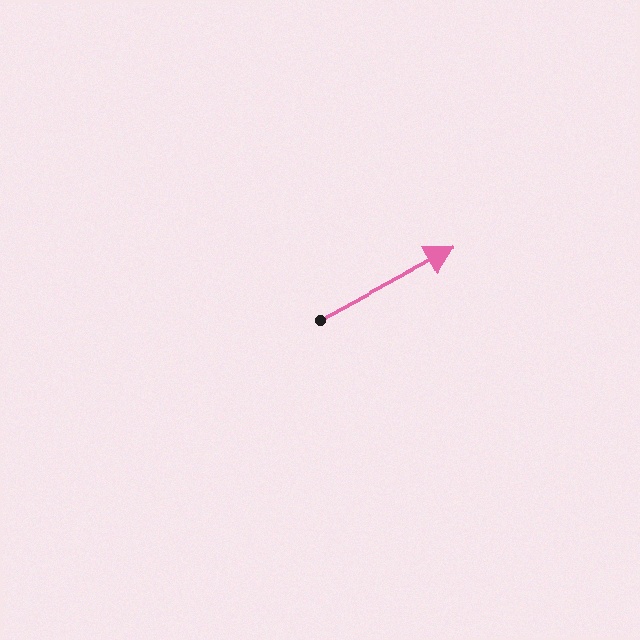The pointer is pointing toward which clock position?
Roughly 2 o'clock.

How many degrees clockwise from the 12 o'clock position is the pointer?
Approximately 62 degrees.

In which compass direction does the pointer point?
Northeast.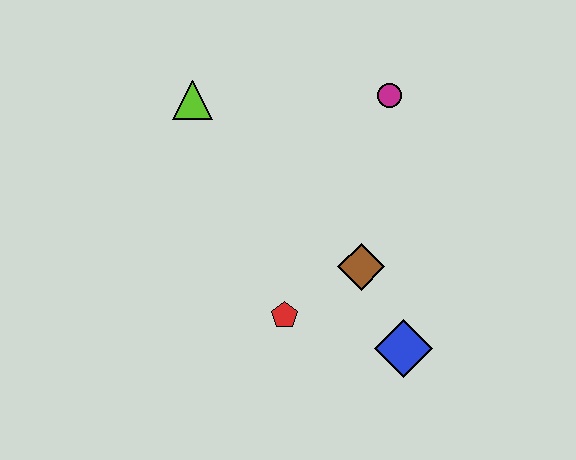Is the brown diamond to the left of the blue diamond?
Yes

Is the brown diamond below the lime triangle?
Yes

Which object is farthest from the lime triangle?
The blue diamond is farthest from the lime triangle.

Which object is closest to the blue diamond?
The brown diamond is closest to the blue diamond.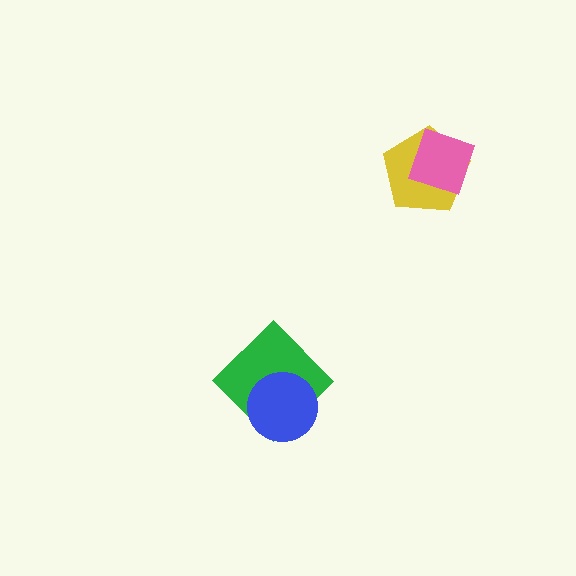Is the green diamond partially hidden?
Yes, it is partially covered by another shape.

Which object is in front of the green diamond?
The blue circle is in front of the green diamond.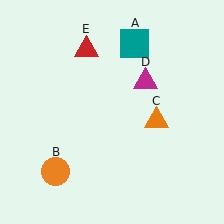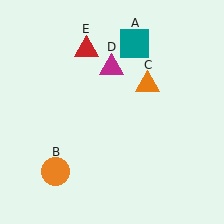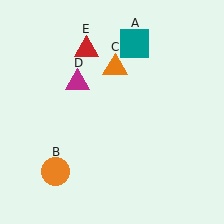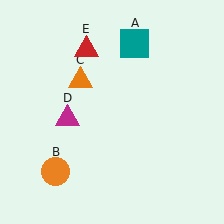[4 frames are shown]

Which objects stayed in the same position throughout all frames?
Teal square (object A) and orange circle (object B) and red triangle (object E) remained stationary.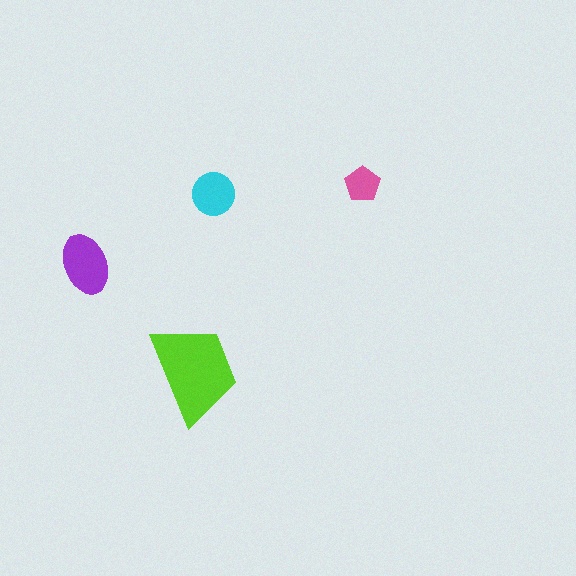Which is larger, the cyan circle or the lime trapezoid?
The lime trapezoid.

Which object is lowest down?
The lime trapezoid is bottommost.